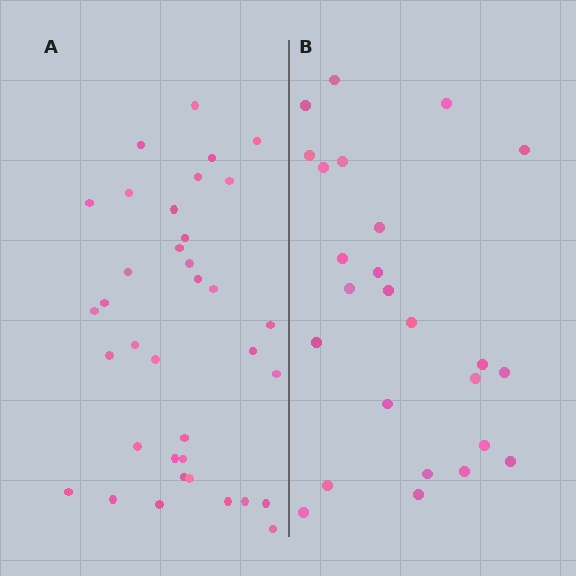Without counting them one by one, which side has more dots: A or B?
Region A (the left region) has more dots.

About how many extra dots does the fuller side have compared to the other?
Region A has roughly 12 or so more dots than region B.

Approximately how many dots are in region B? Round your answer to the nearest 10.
About 20 dots. (The exact count is 25, which rounds to 20.)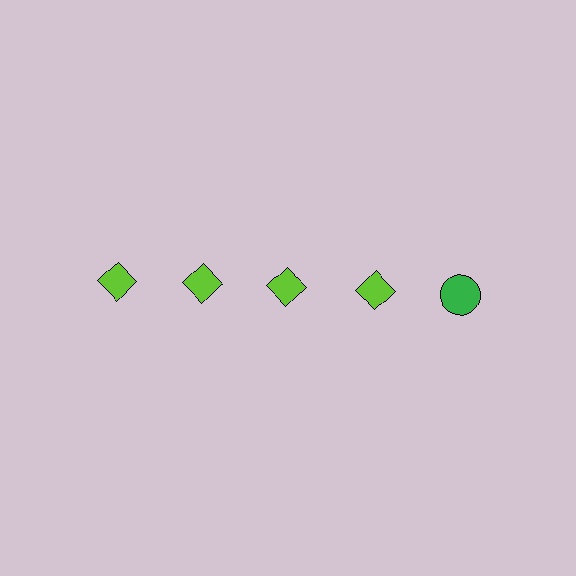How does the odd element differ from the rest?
It differs in both color (green instead of lime) and shape (circle instead of diamond).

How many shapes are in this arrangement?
There are 5 shapes arranged in a grid pattern.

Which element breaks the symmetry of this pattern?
The green circle in the top row, rightmost column breaks the symmetry. All other shapes are lime diamonds.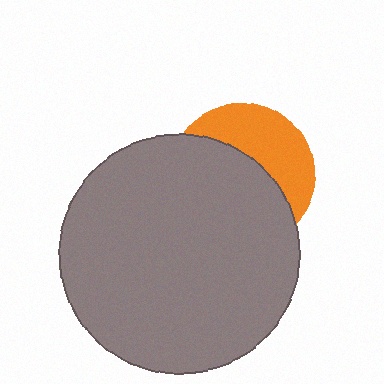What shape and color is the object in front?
The object in front is a gray circle.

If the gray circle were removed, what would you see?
You would see the complete orange circle.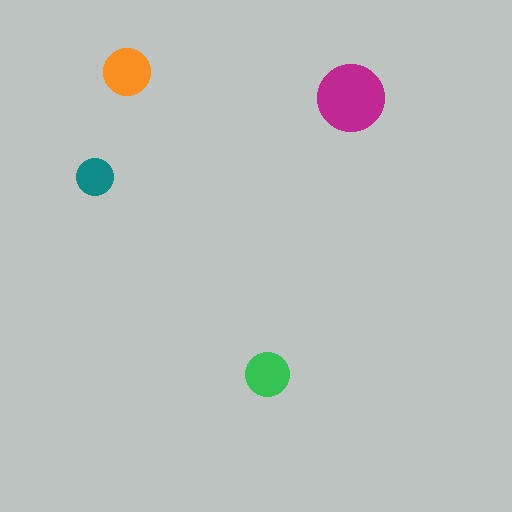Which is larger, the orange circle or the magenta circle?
The magenta one.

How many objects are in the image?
There are 4 objects in the image.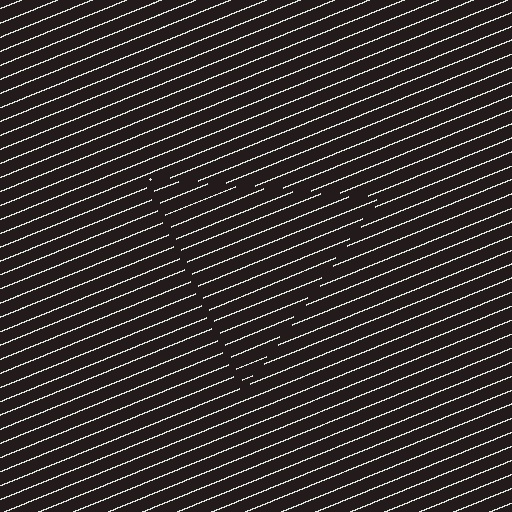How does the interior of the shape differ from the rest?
The interior of the shape contains the same grating, shifted by half a period — the contour is defined by the phase discontinuity where line-ends from the inner and outer gratings abut.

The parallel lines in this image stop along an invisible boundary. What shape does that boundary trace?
An illusory triangle. The interior of the shape contains the same grating, shifted by half a period — the contour is defined by the phase discontinuity where line-ends from the inner and outer gratings abut.